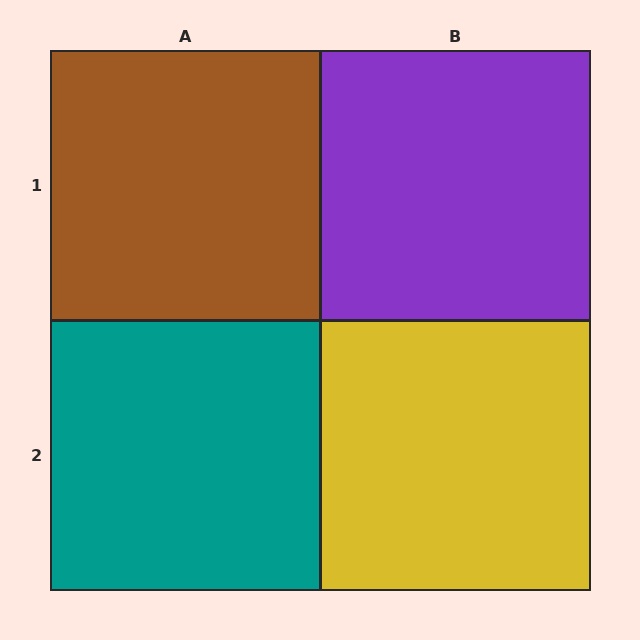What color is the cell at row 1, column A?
Brown.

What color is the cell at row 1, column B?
Purple.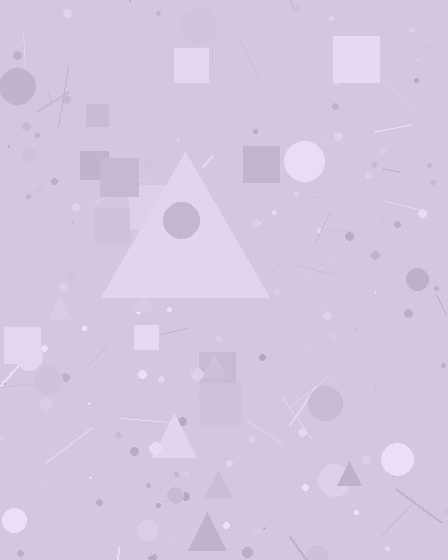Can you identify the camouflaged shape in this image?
The camouflaged shape is a triangle.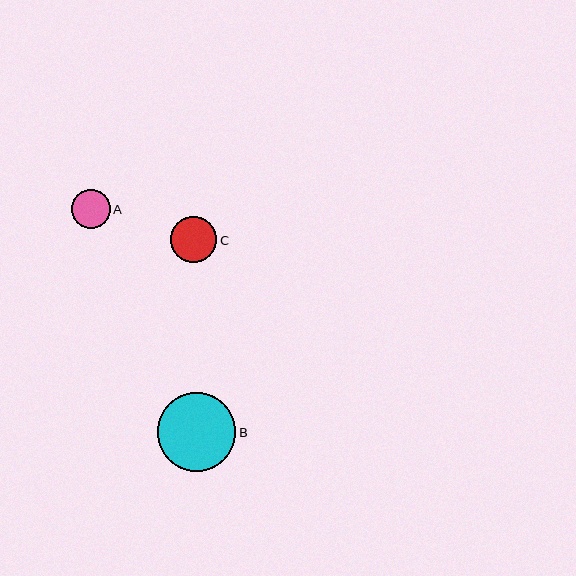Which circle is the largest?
Circle B is the largest with a size of approximately 78 pixels.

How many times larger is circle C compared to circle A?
Circle C is approximately 1.2 times the size of circle A.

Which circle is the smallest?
Circle A is the smallest with a size of approximately 38 pixels.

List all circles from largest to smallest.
From largest to smallest: B, C, A.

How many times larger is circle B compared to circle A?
Circle B is approximately 2.0 times the size of circle A.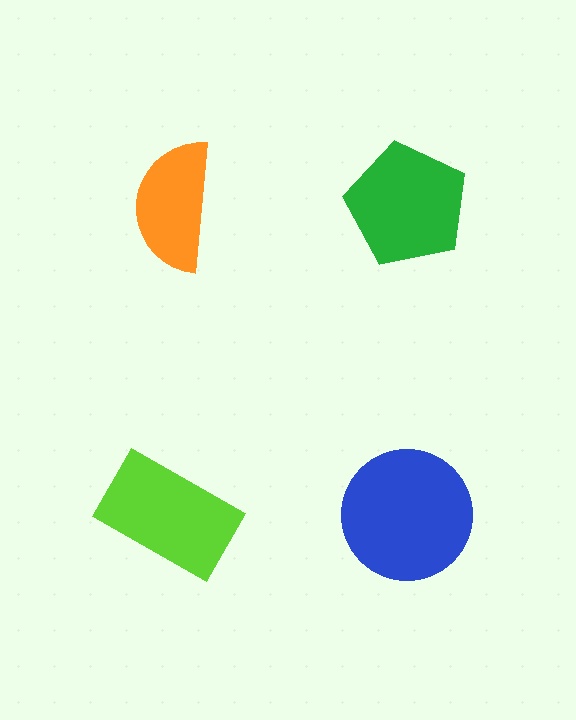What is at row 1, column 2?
A green pentagon.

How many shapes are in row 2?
2 shapes.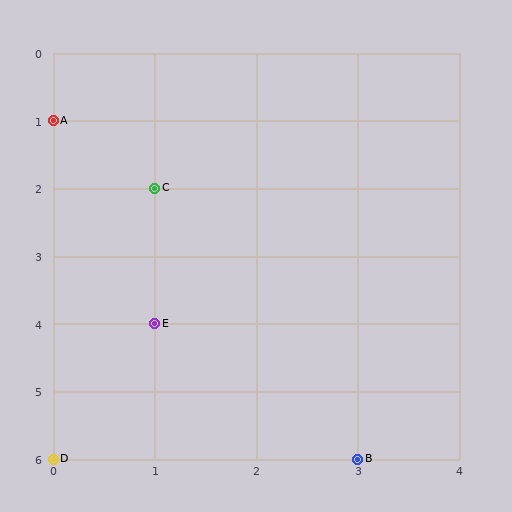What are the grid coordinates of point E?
Point E is at grid coordinates (1, 4).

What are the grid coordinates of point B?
Point B is at grid coordinates (3, 6).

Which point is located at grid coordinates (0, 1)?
Point A is at (0, 1).